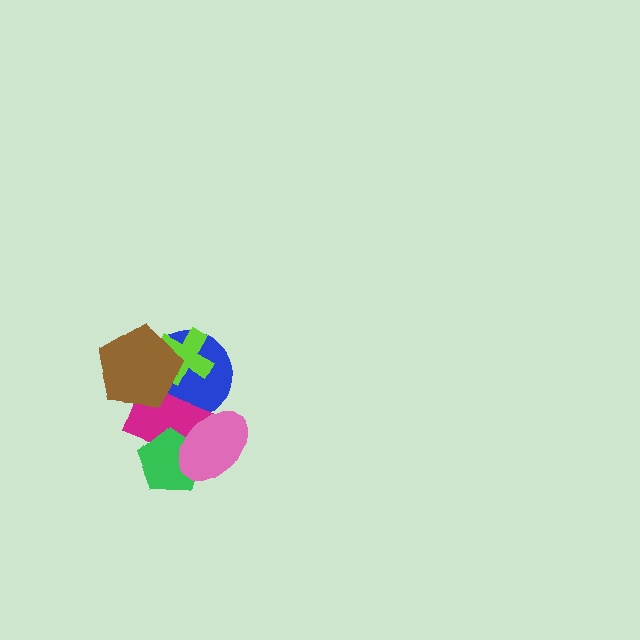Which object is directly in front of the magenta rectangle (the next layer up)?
The green pentagon is directly in front of the magenta rectangle.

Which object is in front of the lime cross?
The brown pentagon is in front of the lime cross.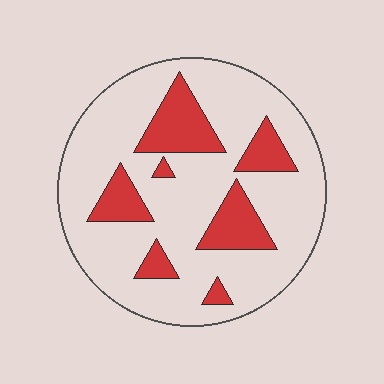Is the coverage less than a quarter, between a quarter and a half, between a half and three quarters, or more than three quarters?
Less than a quarter.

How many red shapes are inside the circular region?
7.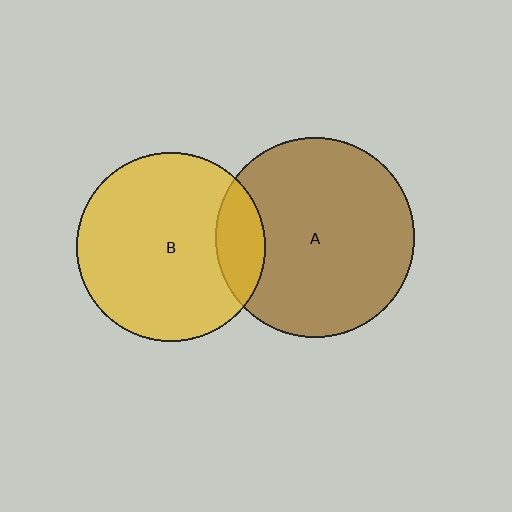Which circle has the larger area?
Circle A (brown).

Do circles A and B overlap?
Yes.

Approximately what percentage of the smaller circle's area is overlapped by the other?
Approximately 15%.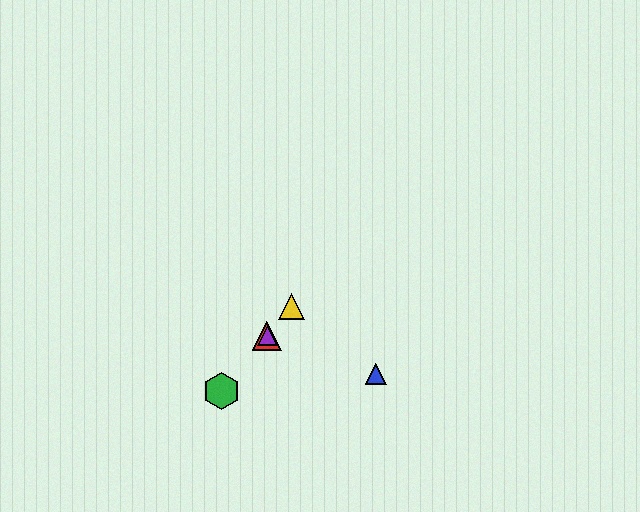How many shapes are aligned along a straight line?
4 shapes (the red triangle, the green hexagon, the yellow triangle, the purple triangle) are aligned along a straight line.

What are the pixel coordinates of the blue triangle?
The blue triangle is at (376, 374).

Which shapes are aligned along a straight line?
The red triangle, the green hexagon, the yellow triangle, the purple triangle are aligned along a straight line.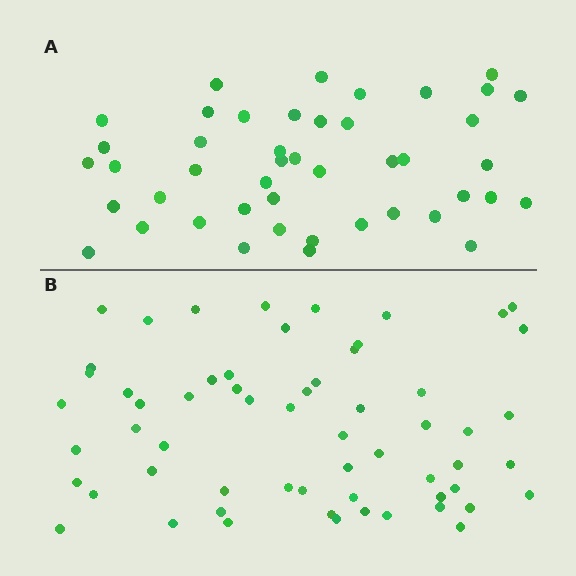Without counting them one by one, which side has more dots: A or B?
Region B (the bottom region) has more dots.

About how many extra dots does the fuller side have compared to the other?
Region B has approximately 15 more dots than region A.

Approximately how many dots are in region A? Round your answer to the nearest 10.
About 40 dots. (The exact count is 45, which rounds to 40.)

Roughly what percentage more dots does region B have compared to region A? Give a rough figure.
About 35% more.